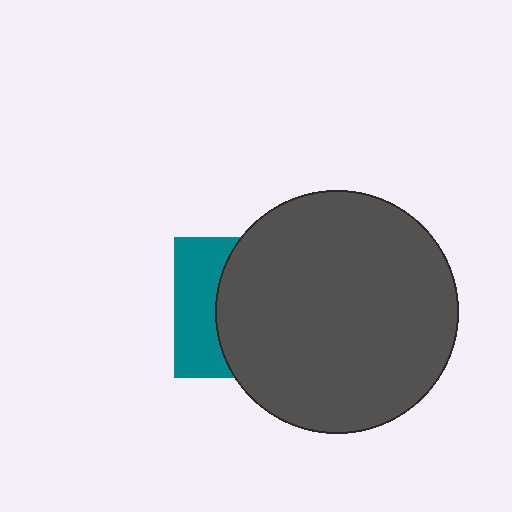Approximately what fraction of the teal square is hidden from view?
Roughly 66% of the teal square is hidden behind the dark gray circle.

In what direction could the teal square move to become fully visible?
The teal square could move left. That would shift it out from behind the dark gray circle entirely.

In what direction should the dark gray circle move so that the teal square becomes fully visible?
The dark gray circle should move right. That is the shortest direction to clear the overlap and leave the teal square fully visible.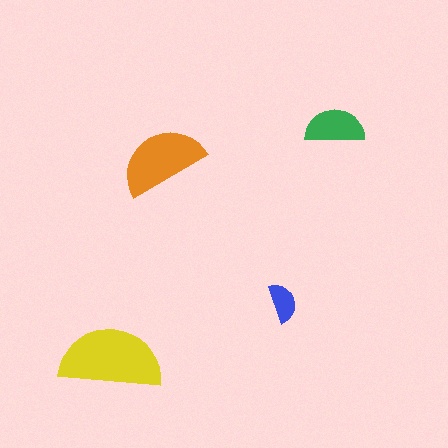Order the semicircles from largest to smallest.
the yellow one, the orange one, the green one, the blue one.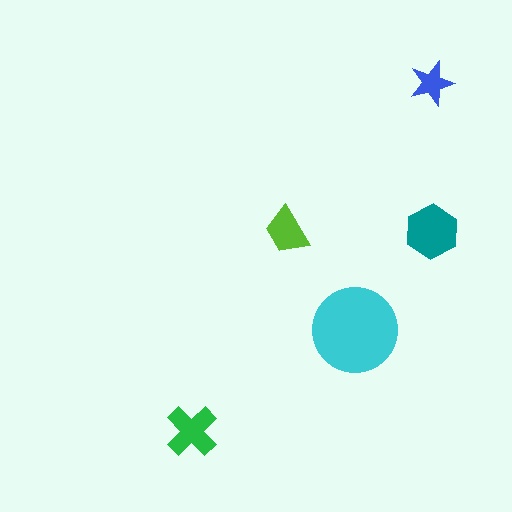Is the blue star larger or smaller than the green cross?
Smaller.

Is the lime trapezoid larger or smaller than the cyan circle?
Smaller.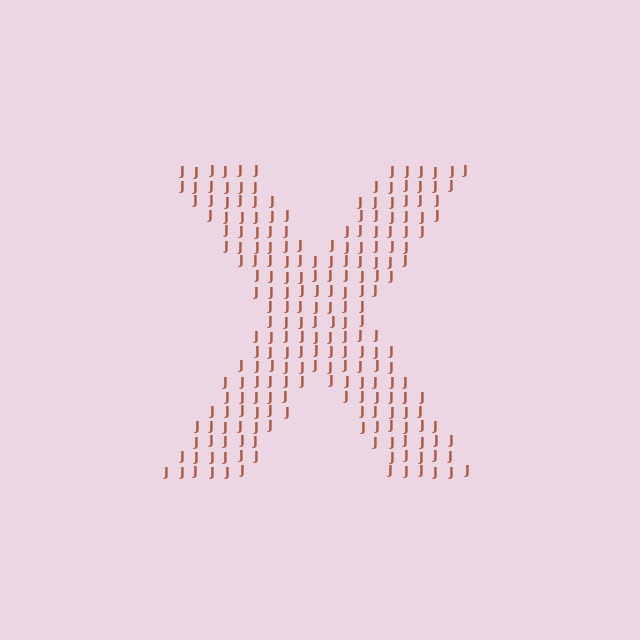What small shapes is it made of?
It is made of small letter J's.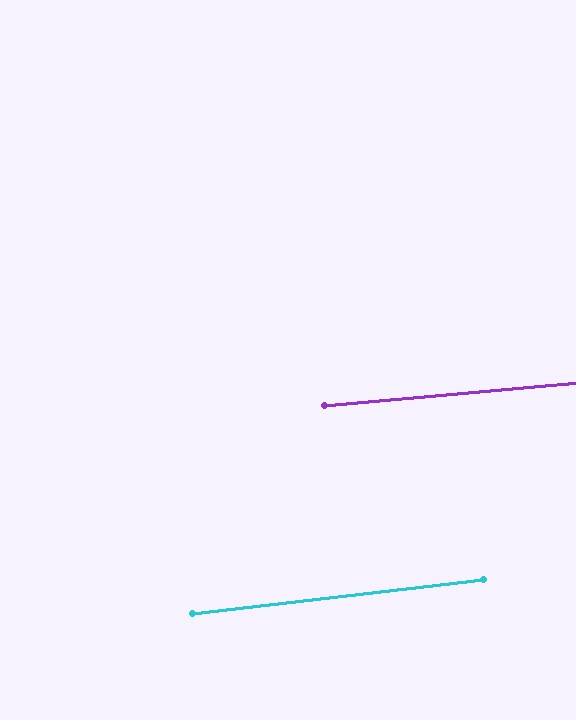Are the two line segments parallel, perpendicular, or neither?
Parallel — their directions differ by only 1.5°.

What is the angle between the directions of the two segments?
Approximately 2 degrees.